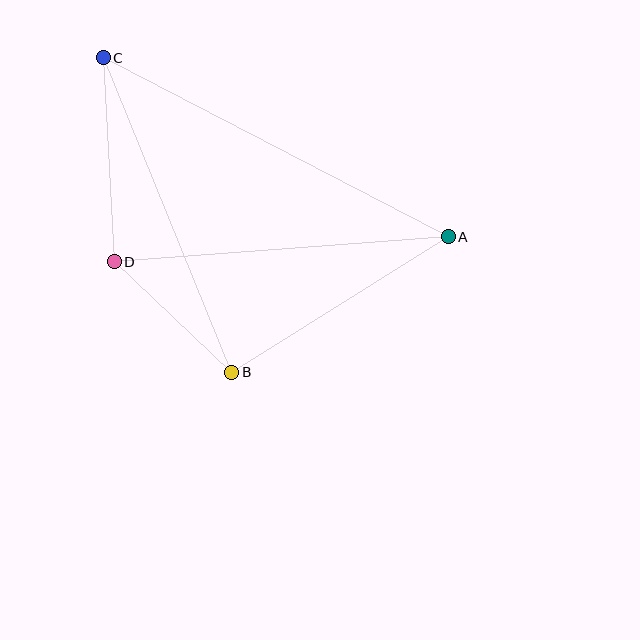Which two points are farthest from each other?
Points A and C are farthest from each other.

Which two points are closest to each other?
Points B and D are closest to each other.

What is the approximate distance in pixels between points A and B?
The distance between A and B is approximately 255 pixels.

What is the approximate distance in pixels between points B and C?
The distance between B and C is approximately 340 pixels.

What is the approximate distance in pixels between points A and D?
The distance between A and D is approximately 335 pixels.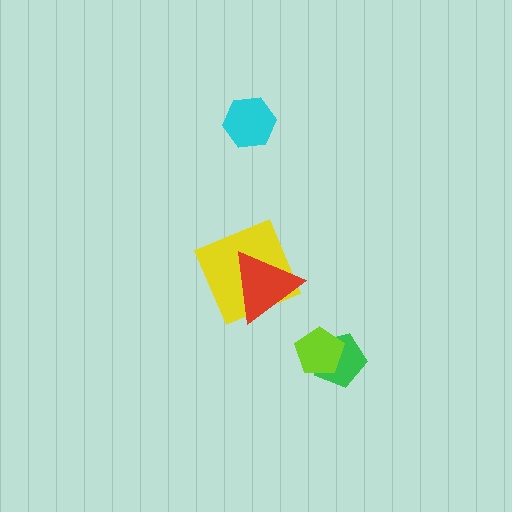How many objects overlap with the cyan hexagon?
0 objects overlap with the cyan hexagon.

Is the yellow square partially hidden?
Yes, it is partially covered by another shape.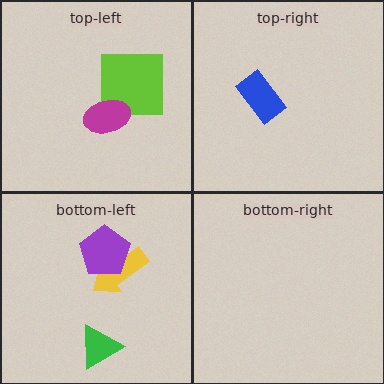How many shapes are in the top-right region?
1.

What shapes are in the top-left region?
The lime square, the magenta ellipse.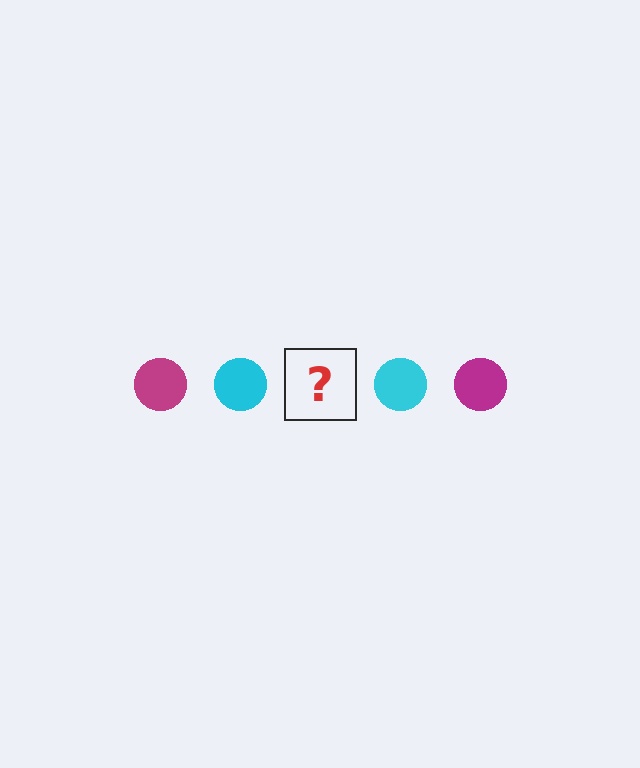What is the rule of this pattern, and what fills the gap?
The rule is that the pattern cycles through magenta, cyan circles. The gap should be filled with a magenta circle.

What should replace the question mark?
The question mark should be replaced with a magenta circle.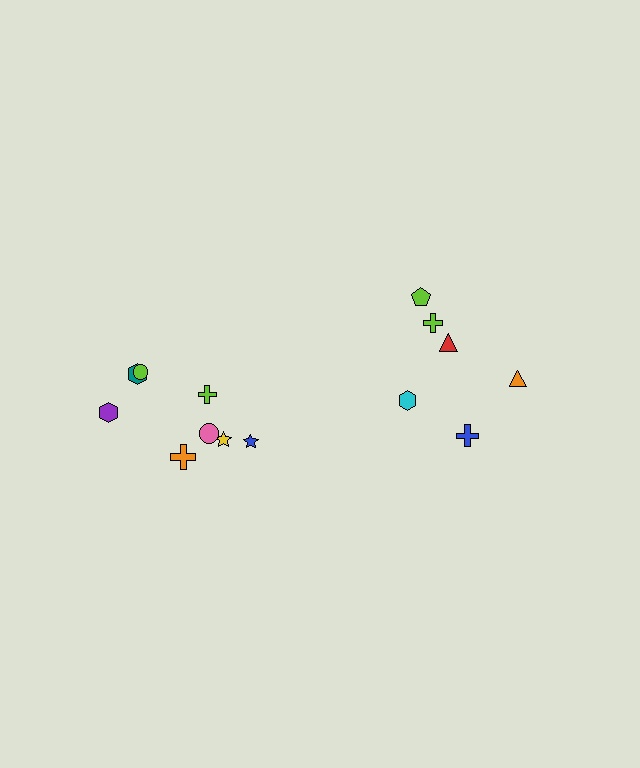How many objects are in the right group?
There are 6 objects.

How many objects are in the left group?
There are 8 objects.